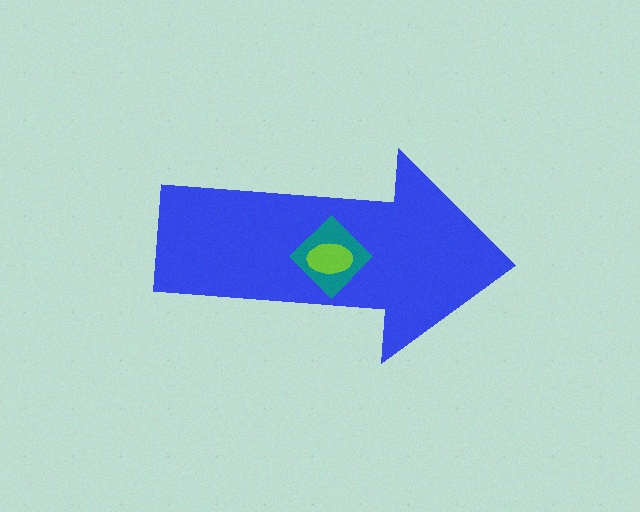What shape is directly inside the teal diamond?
The lime ellipse.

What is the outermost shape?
The blue arrow.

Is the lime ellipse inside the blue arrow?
Yes.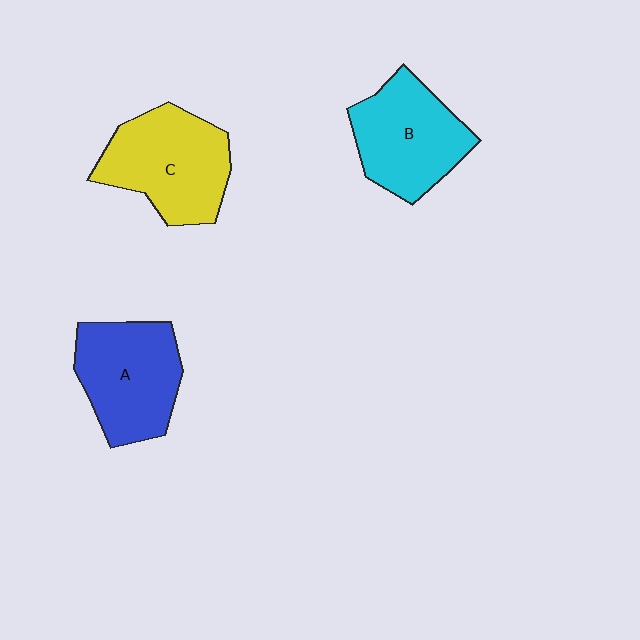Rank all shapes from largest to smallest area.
From largest to smallest: C (yellow), A (blue), B (cyan).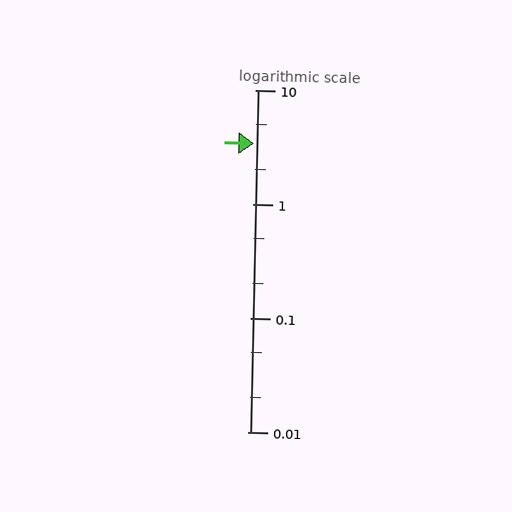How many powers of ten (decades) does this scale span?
The scale spans 3 decades, from 0.01 to 10.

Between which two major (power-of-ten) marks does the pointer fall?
The pointer is between 1 and 10.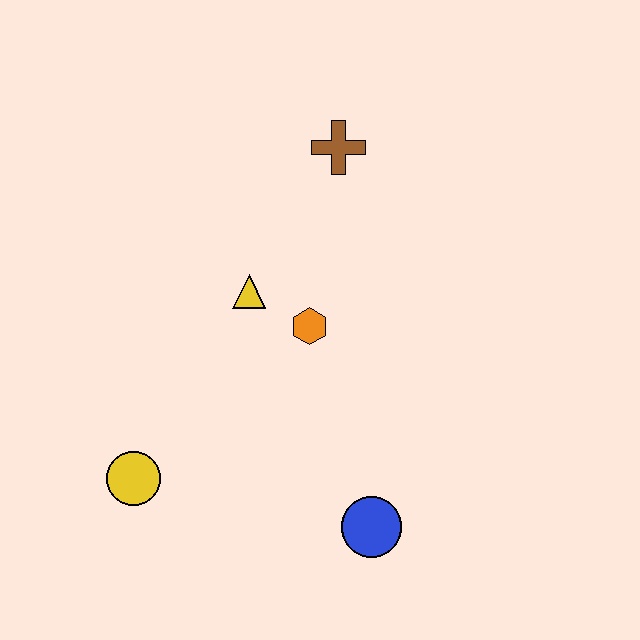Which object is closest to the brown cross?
The yellow triangle is closest to the brown cross.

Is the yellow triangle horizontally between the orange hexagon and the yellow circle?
Yes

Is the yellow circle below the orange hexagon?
Yes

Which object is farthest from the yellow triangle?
The blue circle is farthest from the yellow triangle.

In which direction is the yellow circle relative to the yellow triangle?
The yellow circle is below the yellow triangle.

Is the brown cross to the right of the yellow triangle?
Yes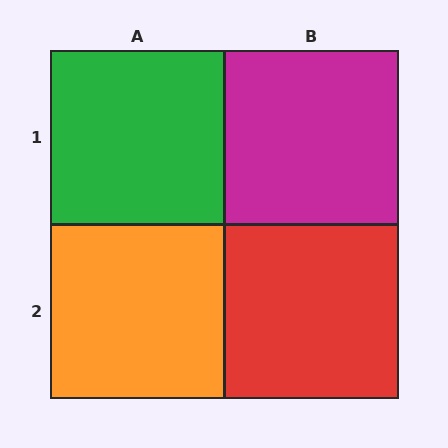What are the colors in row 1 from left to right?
Green, magenta.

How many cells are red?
1 cell is red.